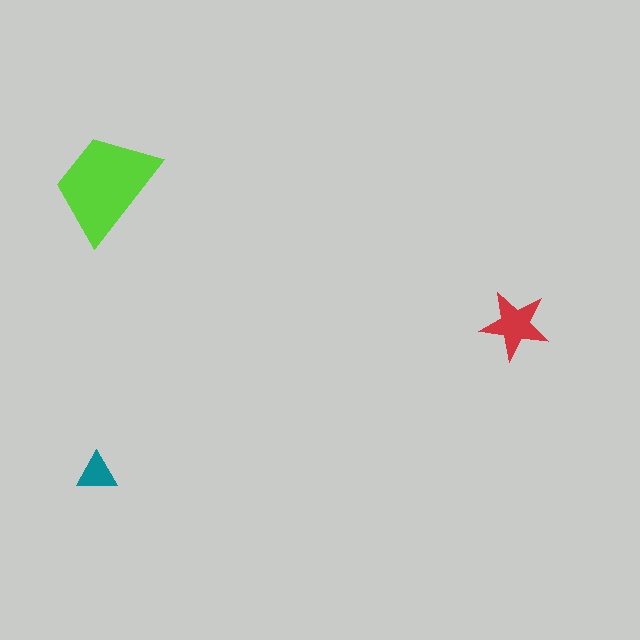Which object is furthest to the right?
The red star is rightmost.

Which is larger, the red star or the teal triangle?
The red star.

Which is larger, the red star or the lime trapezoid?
The lime trapezoid.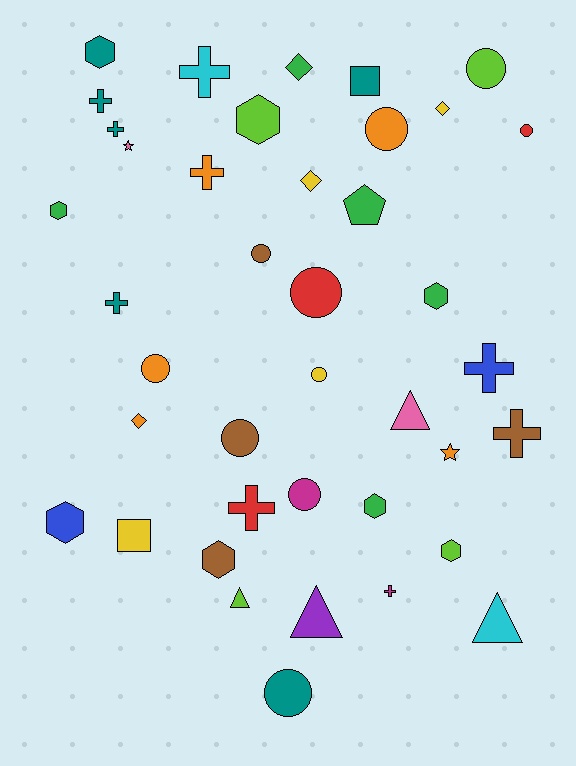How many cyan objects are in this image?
There are 2 cyan objects.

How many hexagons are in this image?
There are 8 hexagons.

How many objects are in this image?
There are 40 objects.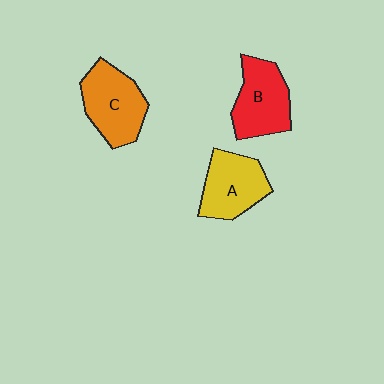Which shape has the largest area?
Shape C (orange).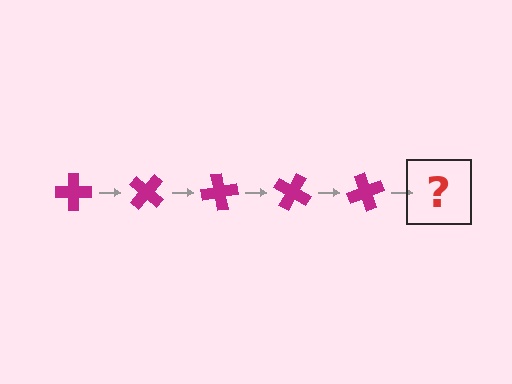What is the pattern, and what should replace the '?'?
The pattern is that the cross rotates 40 degrees each step. The '?' should be a magenta cross rotated 200 degrees.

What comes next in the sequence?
The next element should be a magenta cross rotated 200 degrees.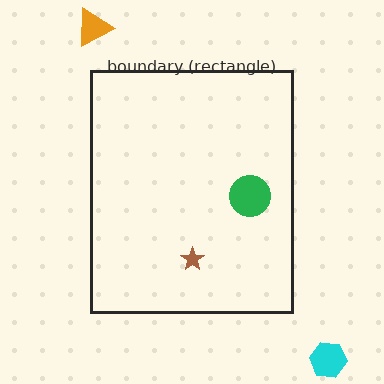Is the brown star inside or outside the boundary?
Inside.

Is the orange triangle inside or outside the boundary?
Outside.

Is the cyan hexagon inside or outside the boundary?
Outside.